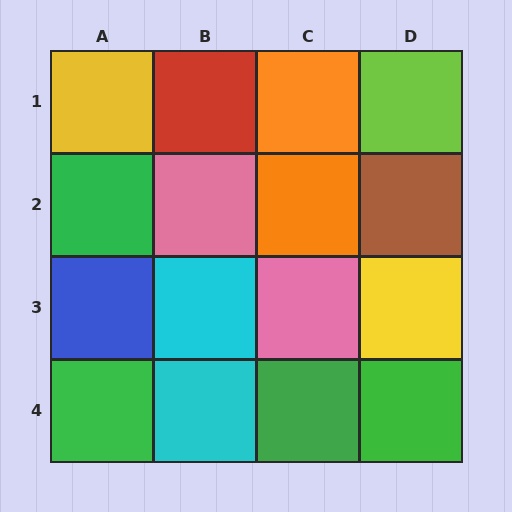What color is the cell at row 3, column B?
Cyan.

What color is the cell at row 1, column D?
Lime.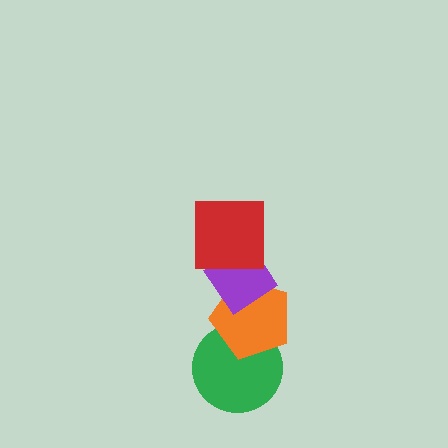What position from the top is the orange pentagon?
The orange pentagon is 3rd from the top.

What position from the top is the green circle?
The green circle is 4th from the top.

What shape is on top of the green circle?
The orange pentagon is on top of the green circle.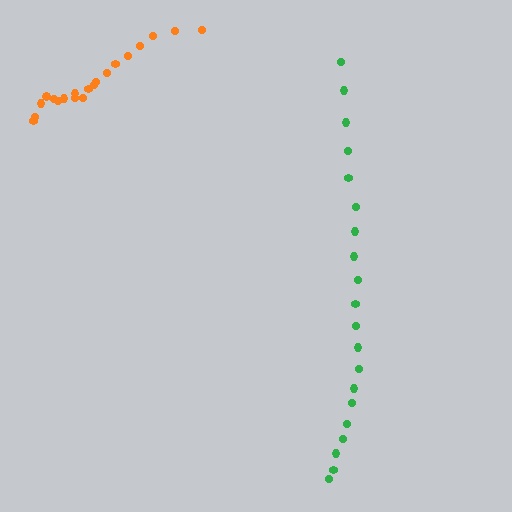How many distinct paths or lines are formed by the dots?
There are 2 distinct paths.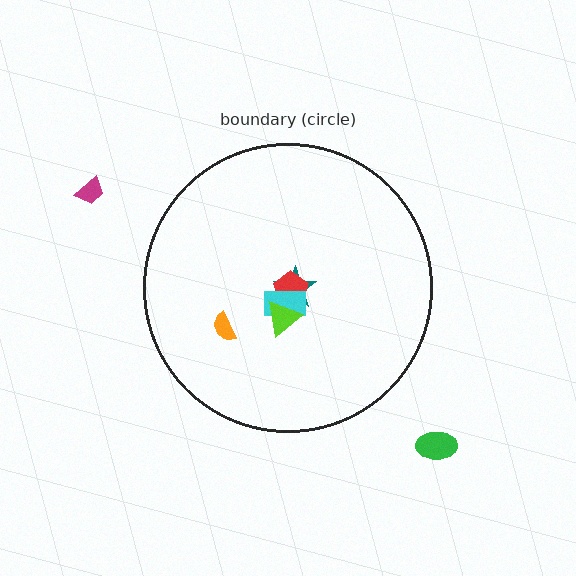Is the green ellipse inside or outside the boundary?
Outside.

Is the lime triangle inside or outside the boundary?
Inside.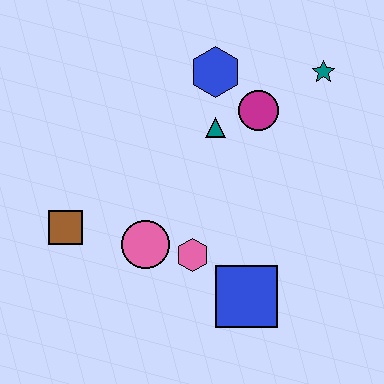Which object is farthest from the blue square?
The teal star is farthest from the blue square.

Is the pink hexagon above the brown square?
No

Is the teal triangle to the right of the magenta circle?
No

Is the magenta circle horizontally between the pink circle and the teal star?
Yes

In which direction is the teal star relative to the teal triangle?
The teal star is to the right of the teal triangle.